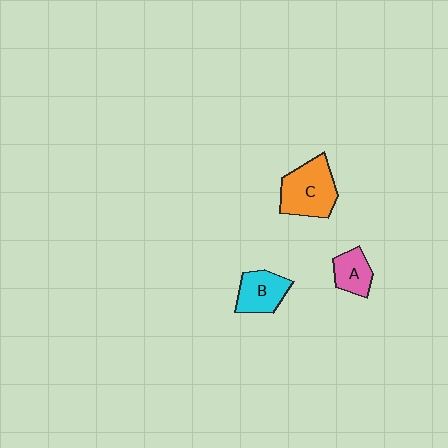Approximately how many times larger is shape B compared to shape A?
Approximately 1.3 times.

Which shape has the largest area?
Shape C (orange).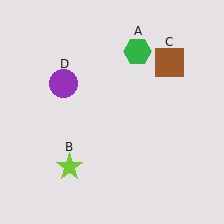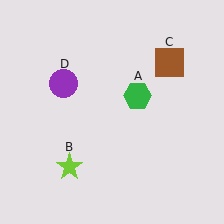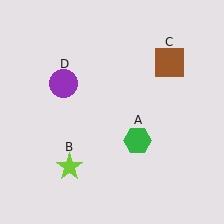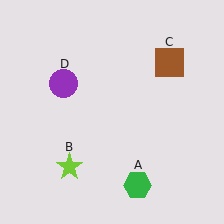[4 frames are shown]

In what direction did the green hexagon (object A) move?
The green hexagon (object A) moved down.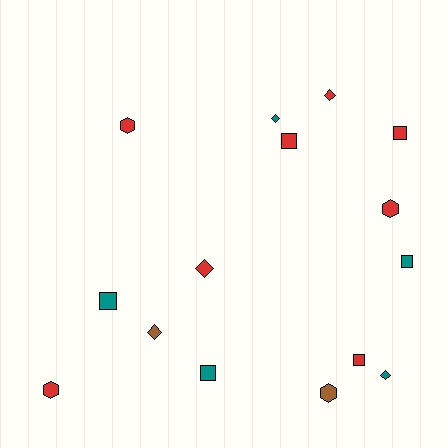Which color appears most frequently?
Red, with 8 objects.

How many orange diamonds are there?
There are no orange diamonds.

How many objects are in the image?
There are 15 objects.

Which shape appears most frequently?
Square, with 6 objects.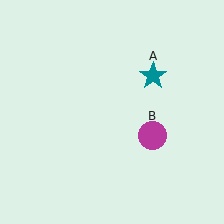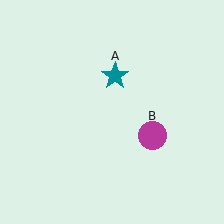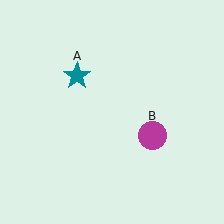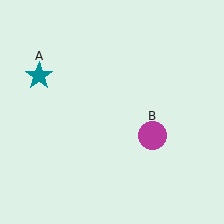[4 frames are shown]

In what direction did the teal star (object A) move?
The teal star (object A) moved left.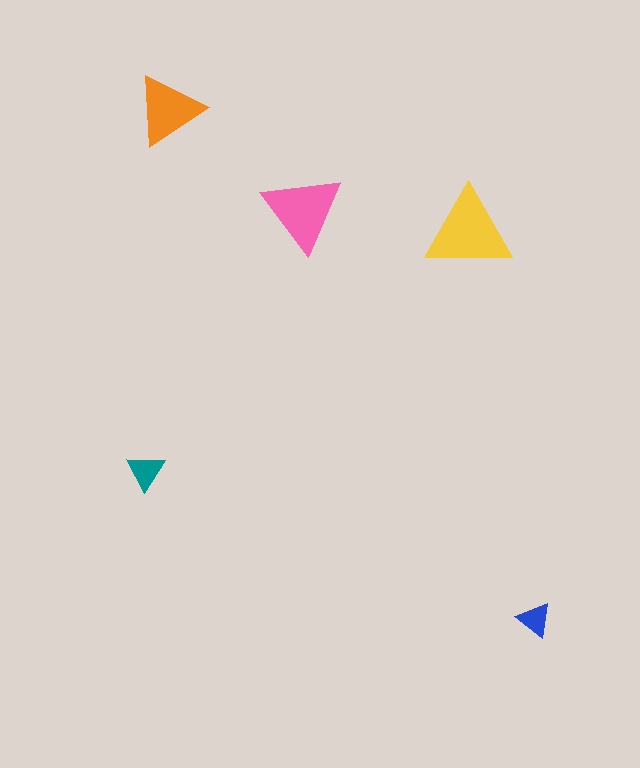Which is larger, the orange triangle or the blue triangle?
The orange one.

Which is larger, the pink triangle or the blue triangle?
The pink one.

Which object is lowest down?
The blue triangle is bottommost.